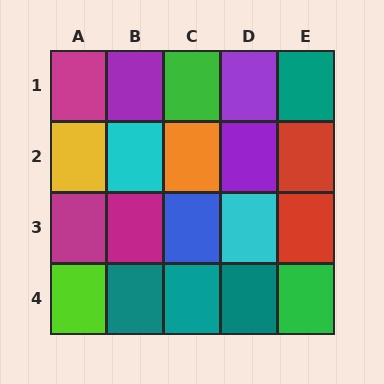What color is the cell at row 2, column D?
Purple.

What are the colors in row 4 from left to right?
Lime, teal, teal, teal, green.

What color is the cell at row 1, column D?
Purple.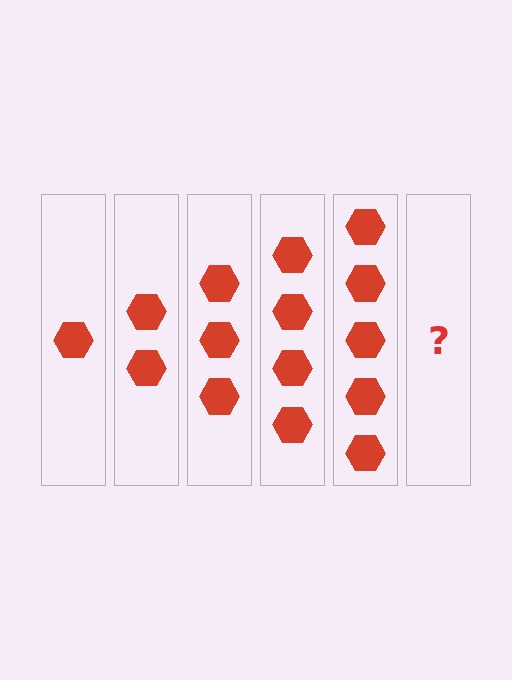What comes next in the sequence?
The next element should be 6 hexagons.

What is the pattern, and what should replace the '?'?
The pattern is that each step adds one more hexagon. The '?' should be 6 hexagons.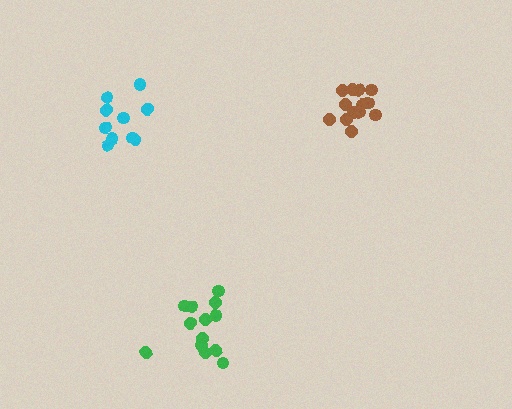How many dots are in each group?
Group 1: 10 dots, Group 2: 13 dots, Group 3: 13 dots (36 total).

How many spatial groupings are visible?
There are 3 spatial groupings.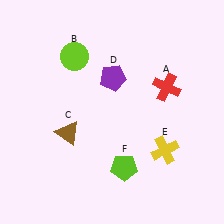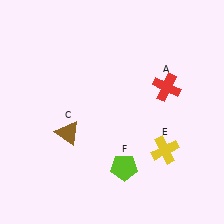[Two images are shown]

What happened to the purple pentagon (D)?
The purple pentagon (D) was removed in Image 2. It was in the top-right area of Image 1.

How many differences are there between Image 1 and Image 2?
There are 2 differences between the two images.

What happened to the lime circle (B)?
The lime circle (B) was removed in Image 2. It was in the top-left area of Image 1.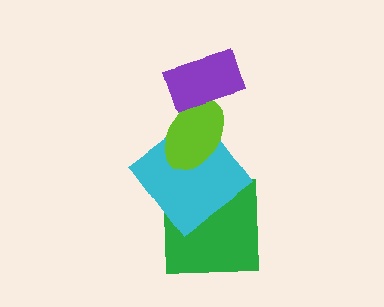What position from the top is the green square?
The green square is 4th from the top.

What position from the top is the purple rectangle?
The purple rectangle is 1st from the top.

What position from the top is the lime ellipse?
The lime ellipse is 2nd from the top.